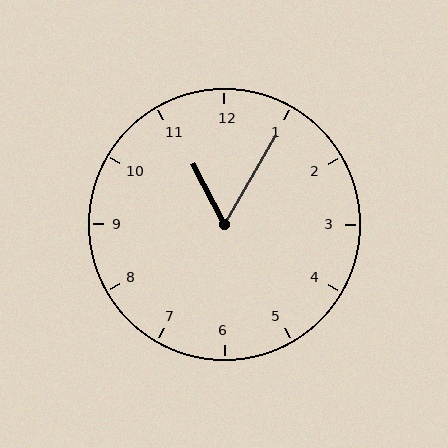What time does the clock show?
11:05.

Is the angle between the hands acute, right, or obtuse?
It is acute.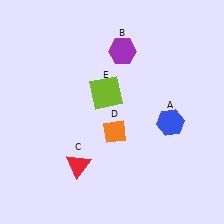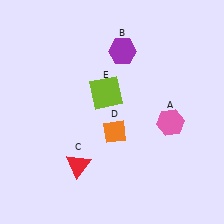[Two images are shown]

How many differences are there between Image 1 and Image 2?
There is 1 difference between the two images.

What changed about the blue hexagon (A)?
In Image 1, A is blue. In Image 2, it changed to pink.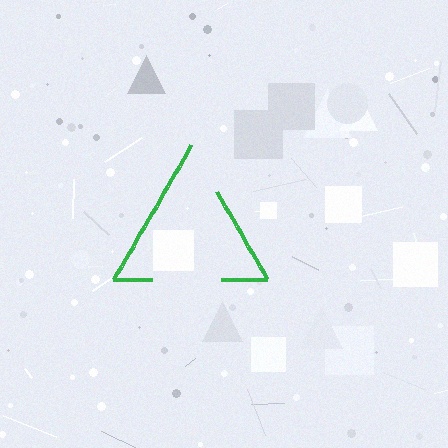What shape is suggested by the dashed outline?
The dashed outline suggests a triangle.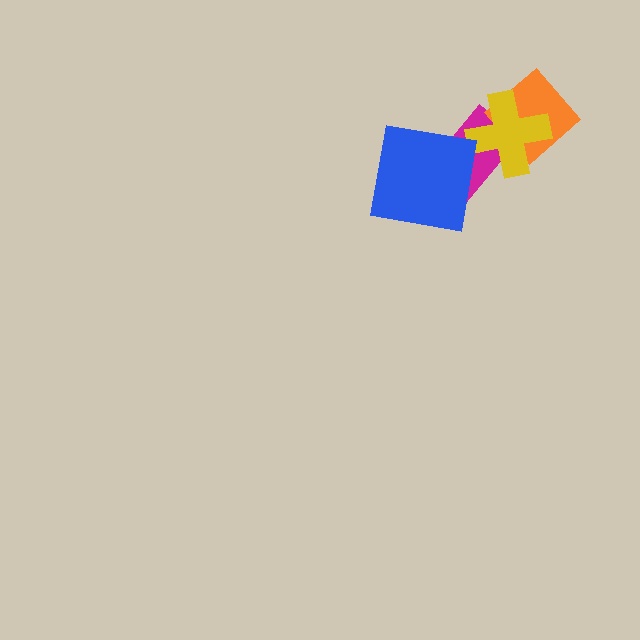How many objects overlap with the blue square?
1 object overlaps with the blue square.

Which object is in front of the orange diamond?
The yellow cross is in front of the orange diamond.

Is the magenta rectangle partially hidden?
Yes, it is partially covered by another shape.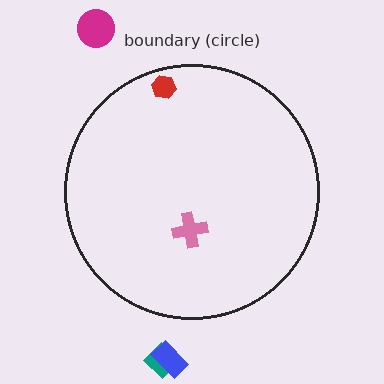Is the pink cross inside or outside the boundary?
Inside.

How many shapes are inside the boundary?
2 inside, 3 outside.